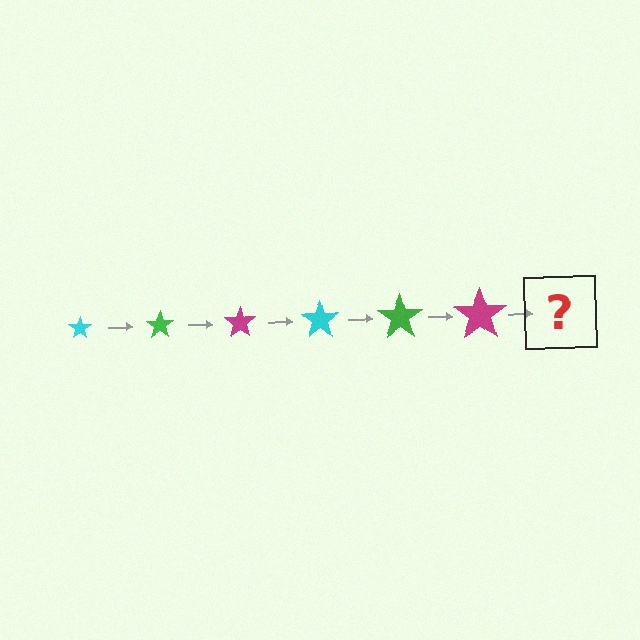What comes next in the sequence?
The next element should be a cyan star, larger than the previous one.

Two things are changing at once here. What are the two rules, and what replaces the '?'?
The two rules are that the star grows larger each step and the color cycles through cyan, green, and magenta. The '?' should be a cyan star, larger than the previous one.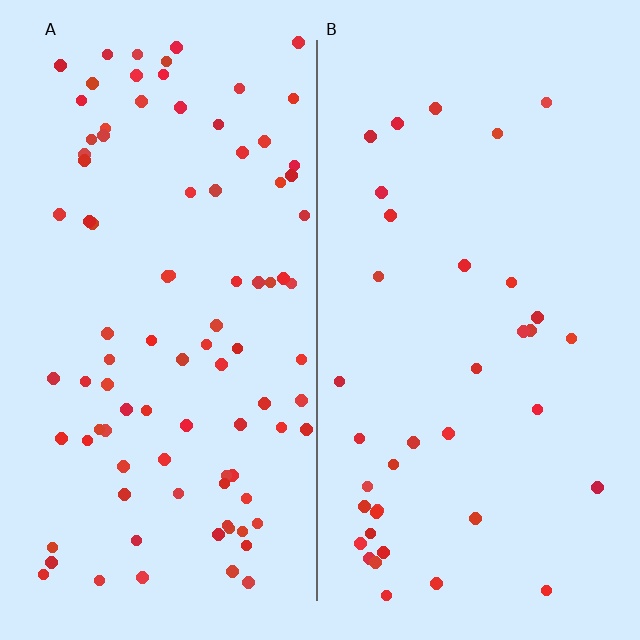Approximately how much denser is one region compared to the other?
Approximately 2.5× — region A over region B.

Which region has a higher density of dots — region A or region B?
A (the left).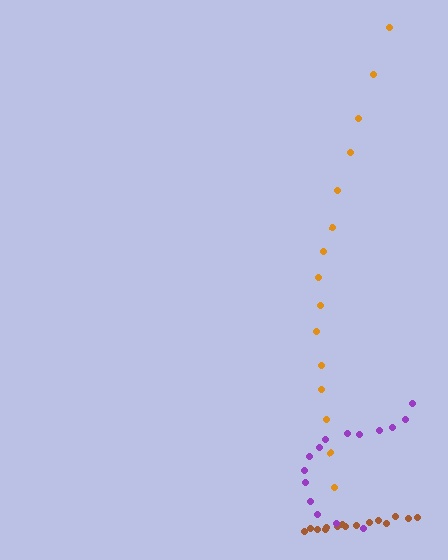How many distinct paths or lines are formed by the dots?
There are 3 distinct paths.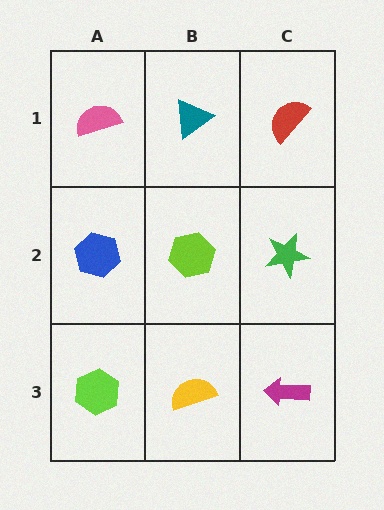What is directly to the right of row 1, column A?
A teal triangle.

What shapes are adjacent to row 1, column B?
A lime hexagon (row 2, column B), a pink semicircle (row 1, column A), a red semicircle (row 1, column C).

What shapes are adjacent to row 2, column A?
A pink semicircle (row 1, column A), a lime hexagon (row 3, column A), a lime hexagon (row 2, column B).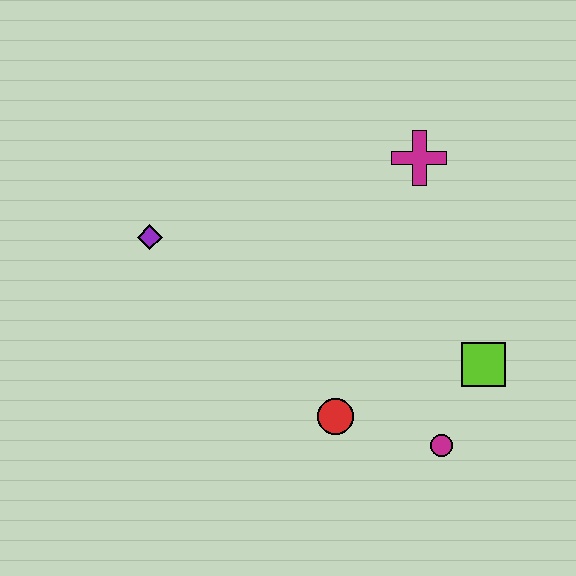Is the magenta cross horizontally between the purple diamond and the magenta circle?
Yes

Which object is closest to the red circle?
The magenta circle is closest to the red circle.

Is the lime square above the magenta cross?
No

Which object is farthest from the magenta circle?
The purple diamond is farthest from the magenta circle.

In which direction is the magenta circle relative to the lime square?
The magenta circle is below the lime square.